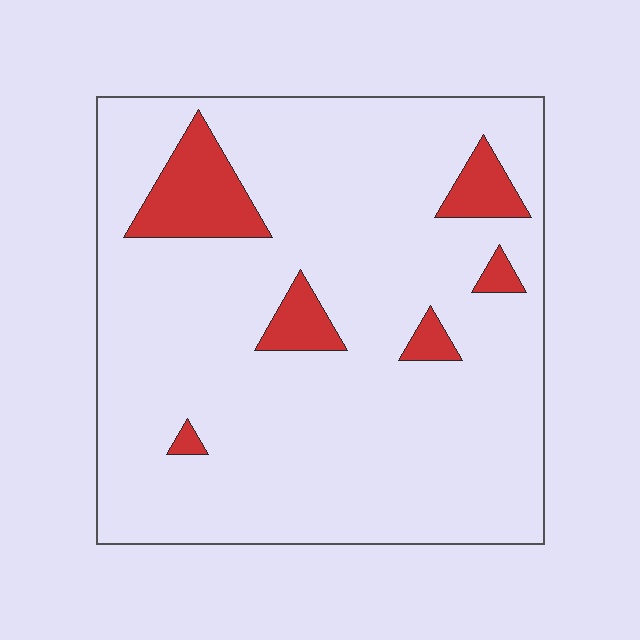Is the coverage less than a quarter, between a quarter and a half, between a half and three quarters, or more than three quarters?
Less than a quarter.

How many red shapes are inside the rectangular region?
6.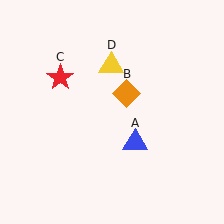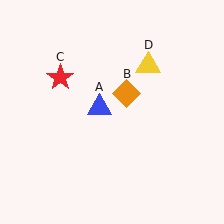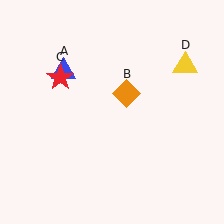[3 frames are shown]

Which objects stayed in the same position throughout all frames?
Orange diamond (object B) and red star (object C) remained stationary.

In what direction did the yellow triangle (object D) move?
The yellow triangle (object D) moved right.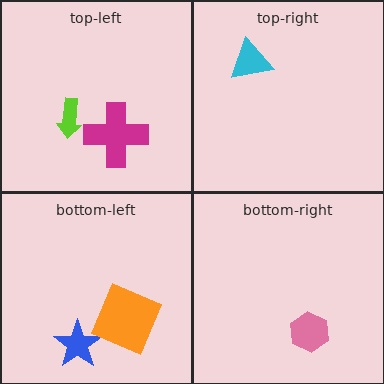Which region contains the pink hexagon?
The bottom-right region.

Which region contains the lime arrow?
The top-left region.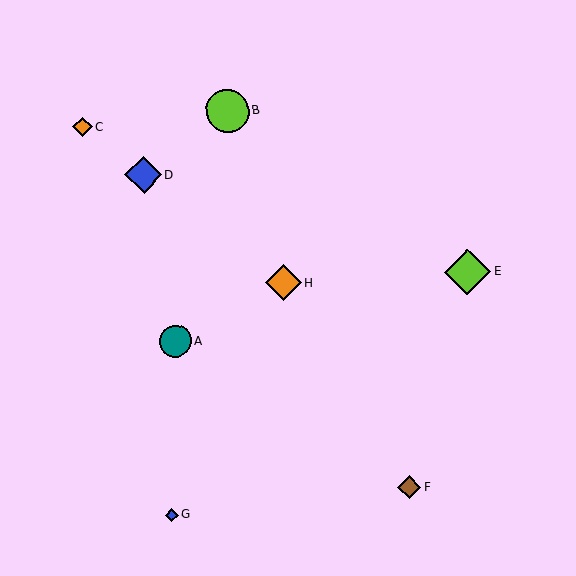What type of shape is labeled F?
Shape F is a brown diamond.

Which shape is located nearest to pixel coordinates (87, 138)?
The orange diamond (labeled C) at (82, 127) is nearest to that location.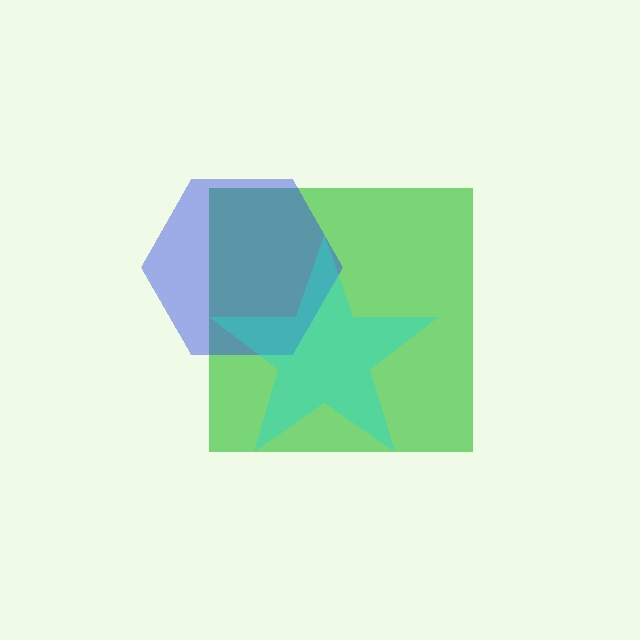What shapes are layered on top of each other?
The layered shapes are: a green square, a blue hexagon, a cyan star.